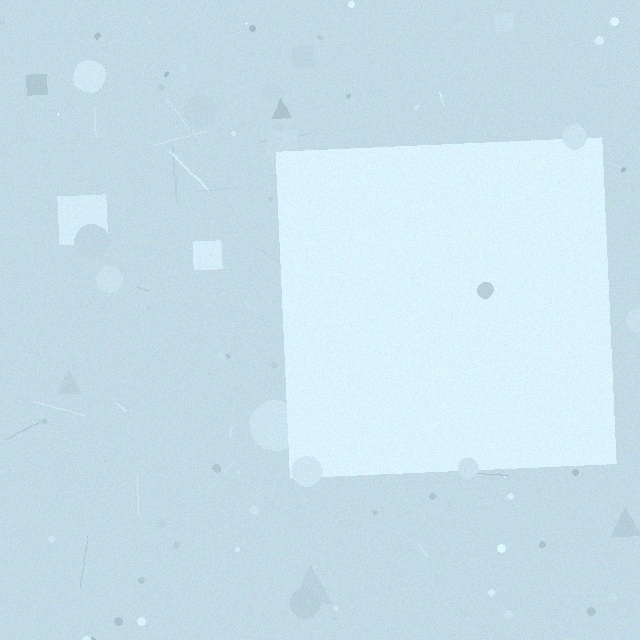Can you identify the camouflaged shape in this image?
The camouflaged shape is a square.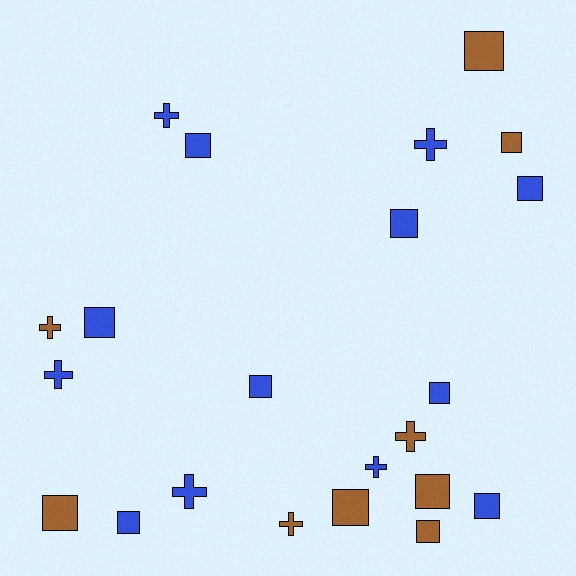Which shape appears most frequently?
Square, with 14 objects.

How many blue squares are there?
There are 8 blue squares.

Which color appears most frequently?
Blue, with 13 objects.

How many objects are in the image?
There are 22 objects.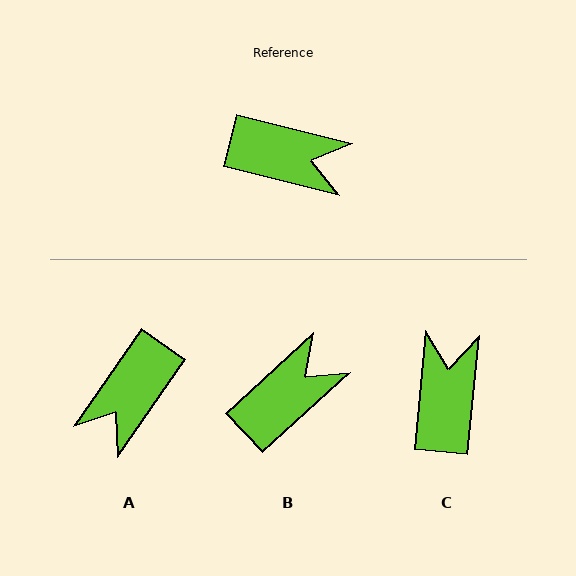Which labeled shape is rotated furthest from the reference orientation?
A, about 111 degrees away.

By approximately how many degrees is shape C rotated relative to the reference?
Approximately 98 degrees counter-clockwise.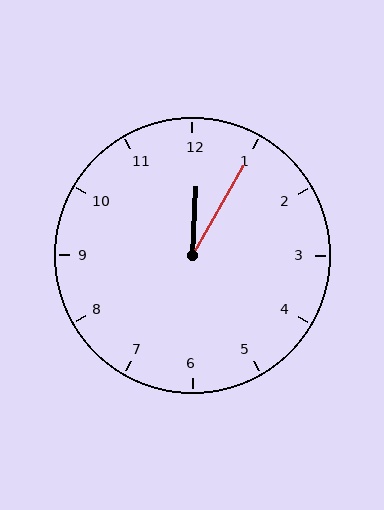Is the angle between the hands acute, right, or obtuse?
It is acute.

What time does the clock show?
12:05.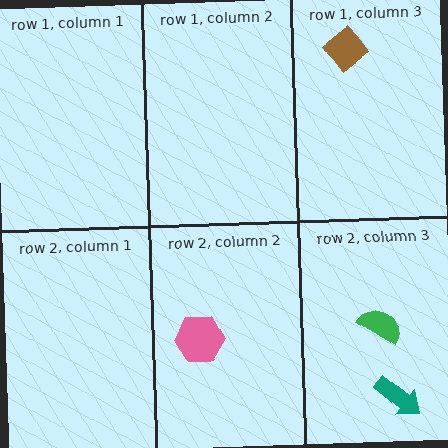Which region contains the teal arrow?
The row 2, column 3 region.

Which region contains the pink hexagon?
The row 2, column 2 region.